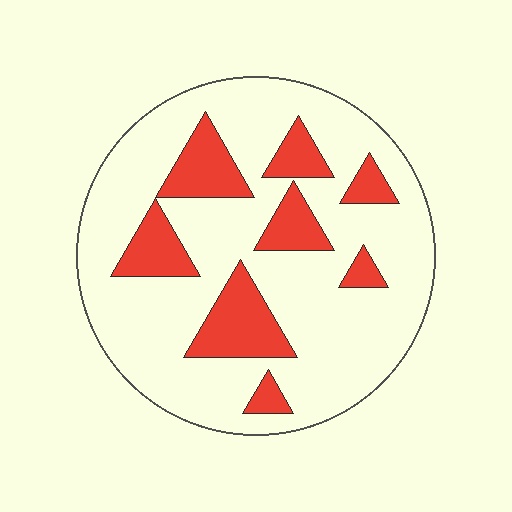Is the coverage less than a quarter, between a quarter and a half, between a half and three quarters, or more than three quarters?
Less than a quarter.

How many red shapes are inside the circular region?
8.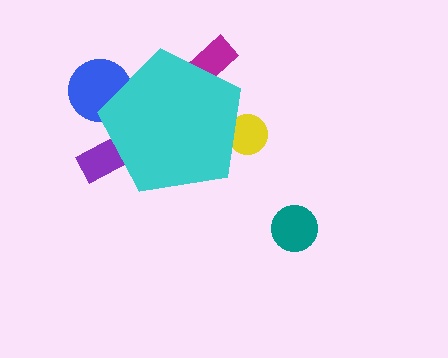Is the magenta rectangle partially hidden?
Yes, the magenta rectangle is partially hidden behind the cyan pentagon.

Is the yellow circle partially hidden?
Yes, the yellow circle is partially hidden behind the cyan pentagon.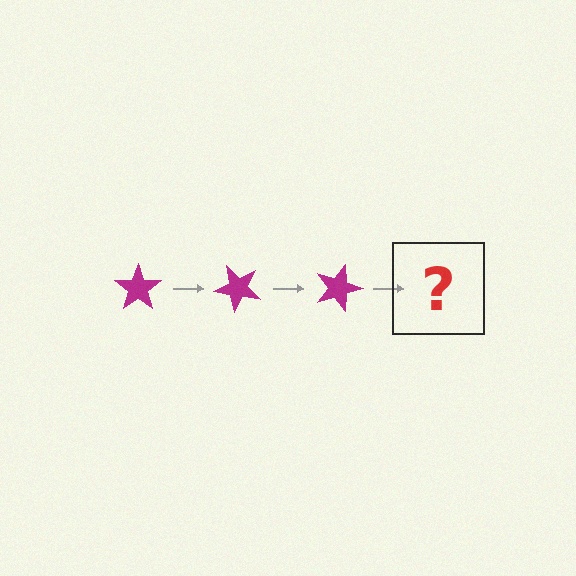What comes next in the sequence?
The next element should be a magenta star rotated 135 degrees.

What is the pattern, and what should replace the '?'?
The pattern is that the star rotates 45 degrees each step. The '?' should be a magenta star rotated 135 degrees.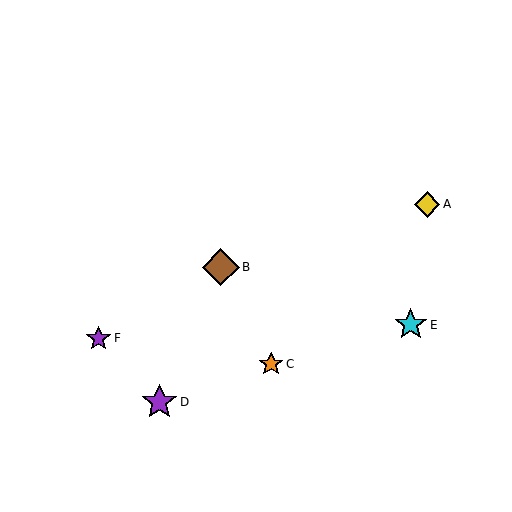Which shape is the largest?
The brown diamond (labeled B) is the largest.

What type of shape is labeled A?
Shape A is a yellow diamond.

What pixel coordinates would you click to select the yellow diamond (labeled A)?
Click at (427, 204) to select the yellow diamond A.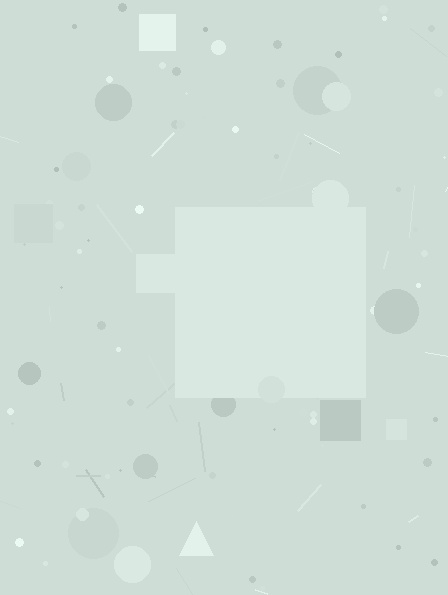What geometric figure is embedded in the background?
A square is embedded in the background.